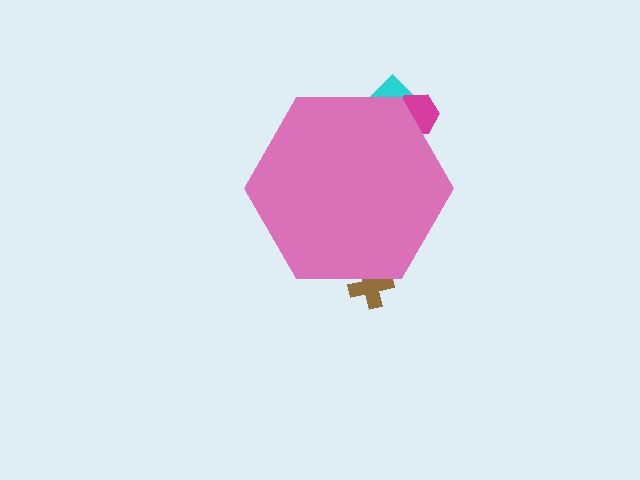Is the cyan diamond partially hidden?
Yes, the cyan diamond is partially hidden behind the pink hexagon.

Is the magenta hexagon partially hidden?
Yes, the magenta hexagon is partially hidden behind the pink hexagon.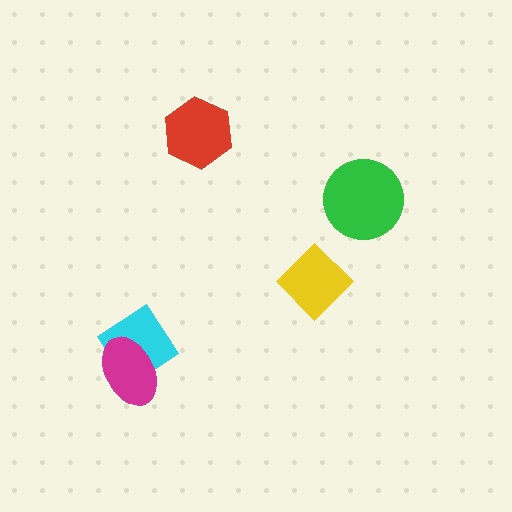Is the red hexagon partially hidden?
No, no other shape covers it.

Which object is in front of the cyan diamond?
The magenta ellipse is in front of the cyan diamond.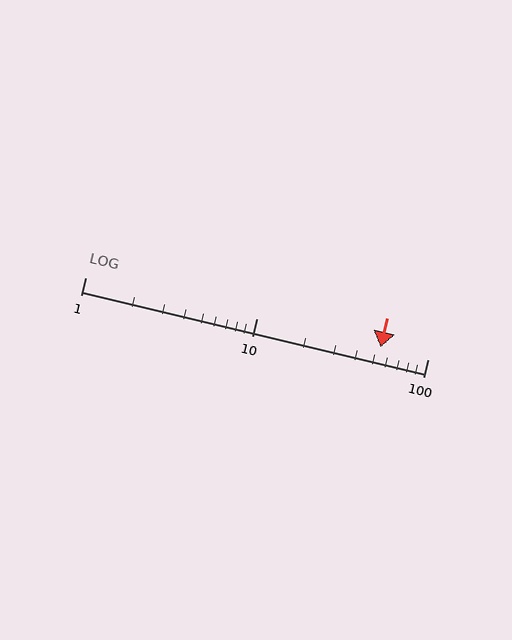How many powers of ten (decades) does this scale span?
The scale spans 2 decades, from 1 to 100.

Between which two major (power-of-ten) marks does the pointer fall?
The pointer is between 10 and 100.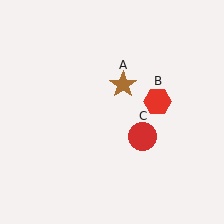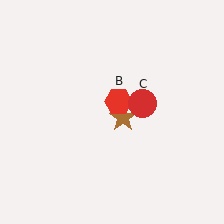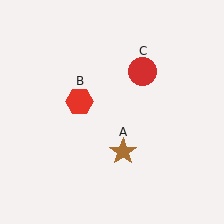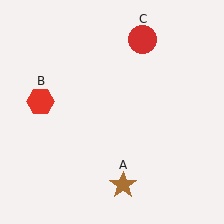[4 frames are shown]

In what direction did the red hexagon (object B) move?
The red hexagon (object B) moved left.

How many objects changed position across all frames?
3 objects changed position: brown star (object A), red hexagon (object B), red circle (object C).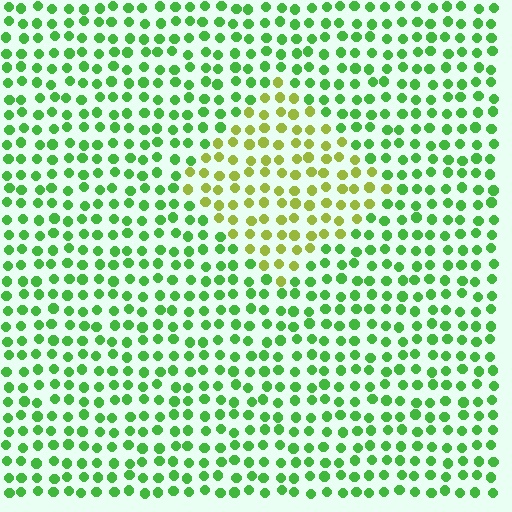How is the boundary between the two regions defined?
The boundary is defined purely by a slight shift in hue (about 43 degrees). Spacing, size, and orientation are identical on both sides.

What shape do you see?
I see a diamond.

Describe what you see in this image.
The image is filled with small green elements in a uniform arrangement. A diamond-shaped region is visible where the elements are tinted to a slightly different hue, forming a subtle color boundary.